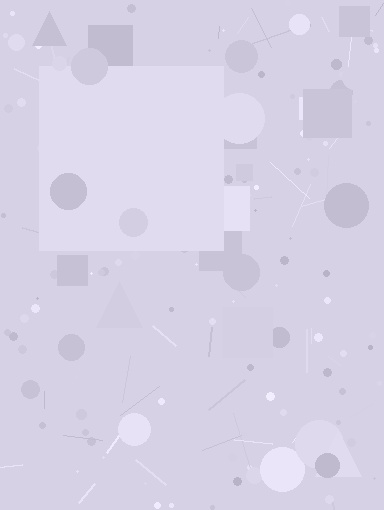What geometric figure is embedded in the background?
A square is embedded in the background.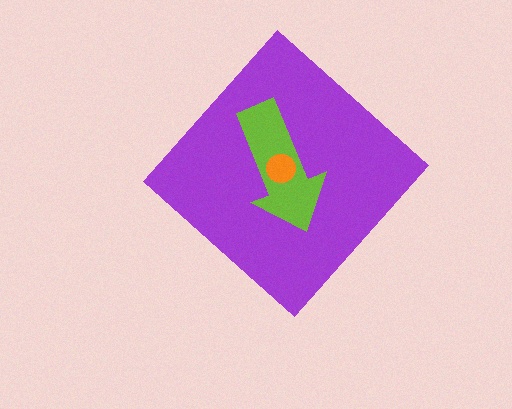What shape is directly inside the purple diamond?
The lime arrow.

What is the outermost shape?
The purple diamond.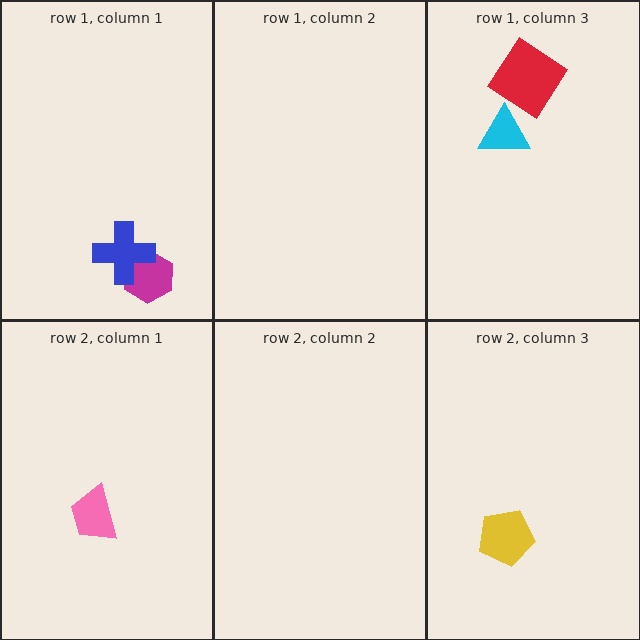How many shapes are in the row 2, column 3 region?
1.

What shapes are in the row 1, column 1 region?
The magenta hexagon, the blue cross.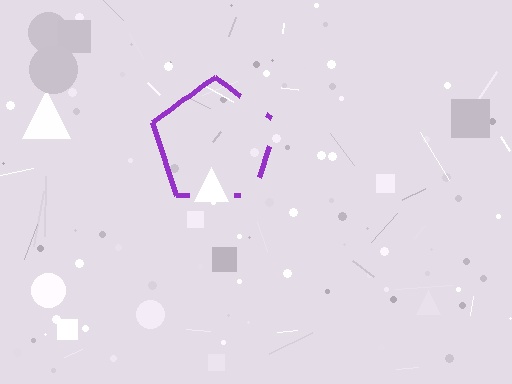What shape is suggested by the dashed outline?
The dashed outline suggests a pentagon.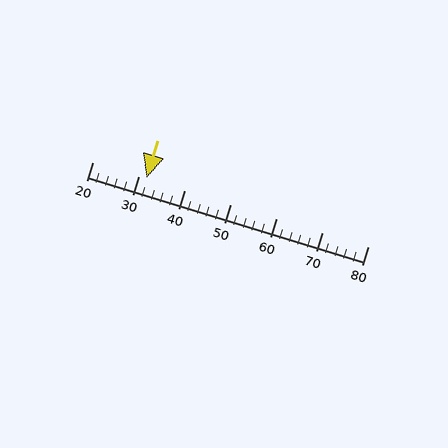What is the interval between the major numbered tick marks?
The major tick marks are spaced 10 units apart.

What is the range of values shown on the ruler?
The ruler shows values from 20 to 80.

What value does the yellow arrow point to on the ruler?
The yellow arrow points to approximately 32.